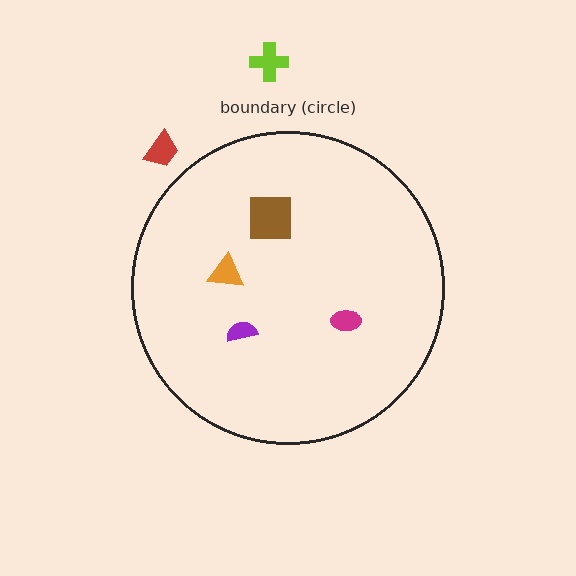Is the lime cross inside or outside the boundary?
Outside.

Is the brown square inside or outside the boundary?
Inside.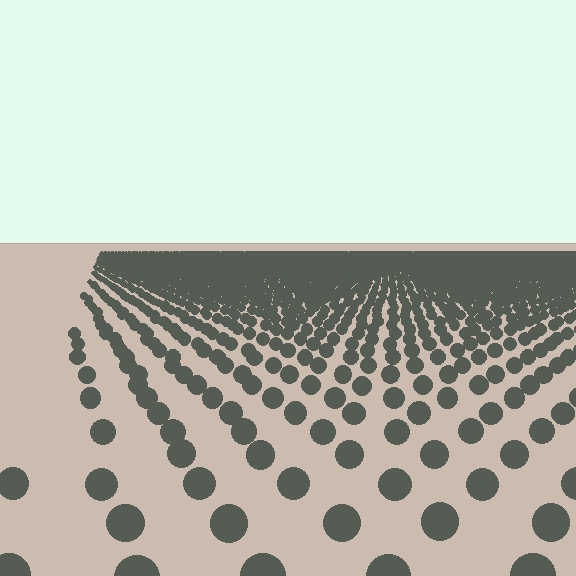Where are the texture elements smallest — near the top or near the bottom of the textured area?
Near the top.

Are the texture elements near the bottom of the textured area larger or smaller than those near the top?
Larger. Near the bottom, elements are closer to the viewer and appear at a bigger on-screen size.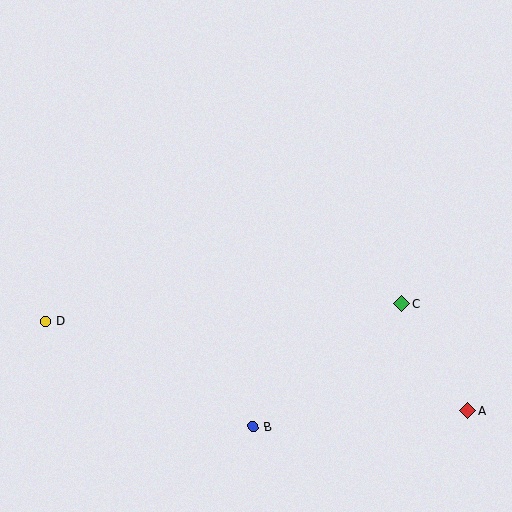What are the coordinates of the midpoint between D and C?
The midpoint between D and C is at (223, 312).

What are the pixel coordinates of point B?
Point B is at (253, 427).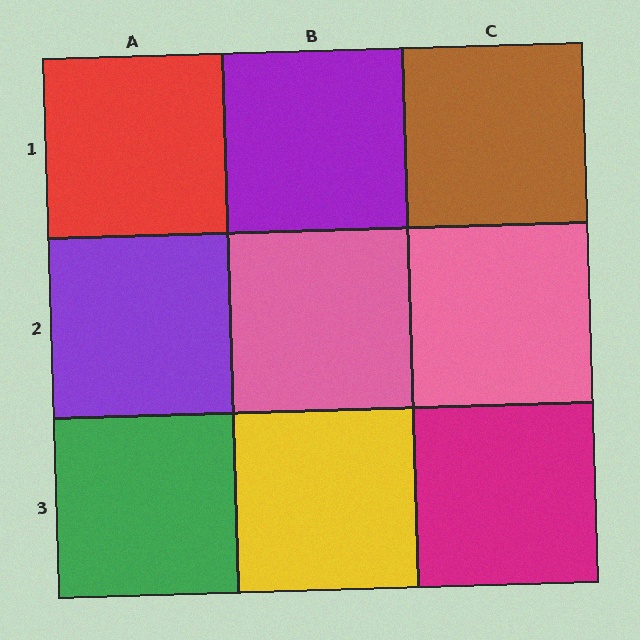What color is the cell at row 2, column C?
Pink.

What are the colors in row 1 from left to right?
Red, purple, brown.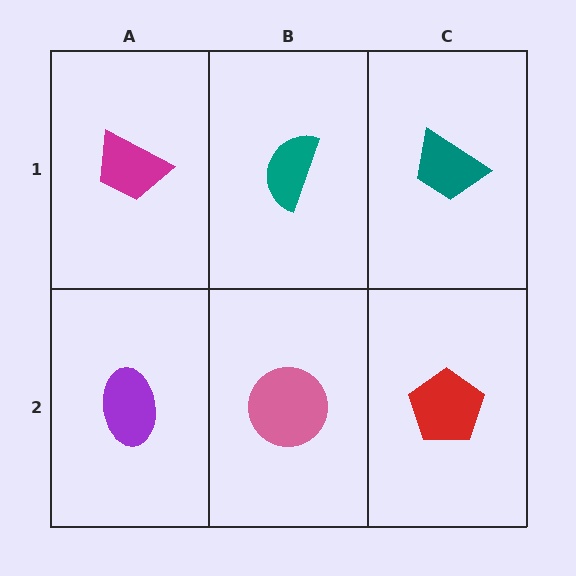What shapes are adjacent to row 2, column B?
A teal semicircle (row 1, column B), a purple ellipse (row 2, column A), a red pentagon (row 2, column C).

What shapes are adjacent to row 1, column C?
A red pentagon (row 2, column C), a teal semicircle (row 1, column B).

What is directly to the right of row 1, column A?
A teal semicircle.